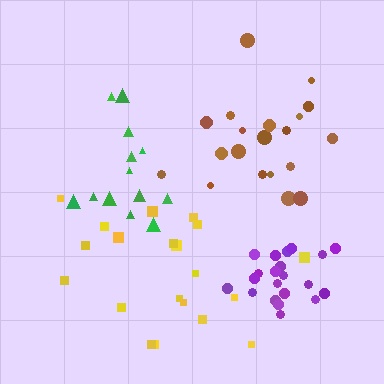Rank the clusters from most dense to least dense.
purple, brown, green, yellow.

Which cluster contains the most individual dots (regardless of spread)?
Purple (21).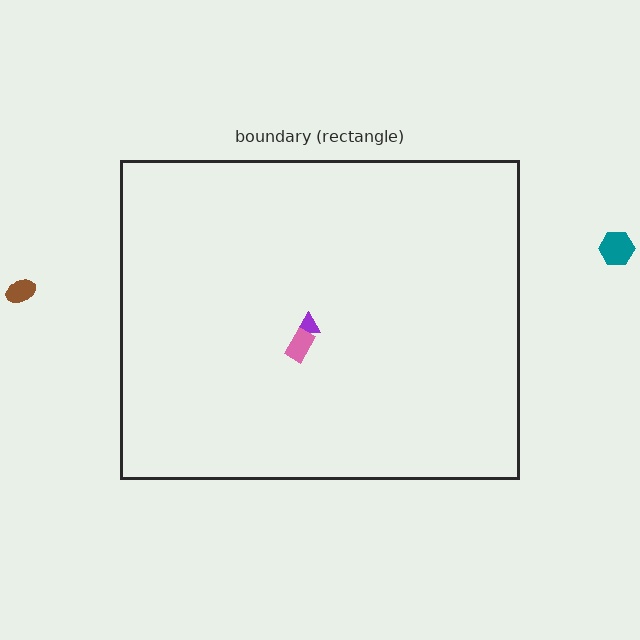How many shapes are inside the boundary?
2 inside, 2 outside.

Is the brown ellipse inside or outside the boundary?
Outside.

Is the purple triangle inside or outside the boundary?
Inside.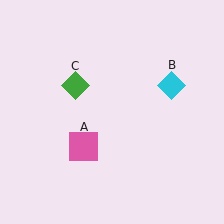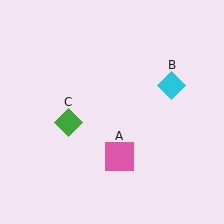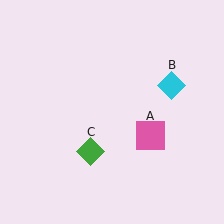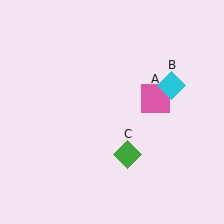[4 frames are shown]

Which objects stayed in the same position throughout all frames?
Cyan diamond (object B) remained stationary.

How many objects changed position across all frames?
2 objects changed position: pink square (object A), green diamond (object C).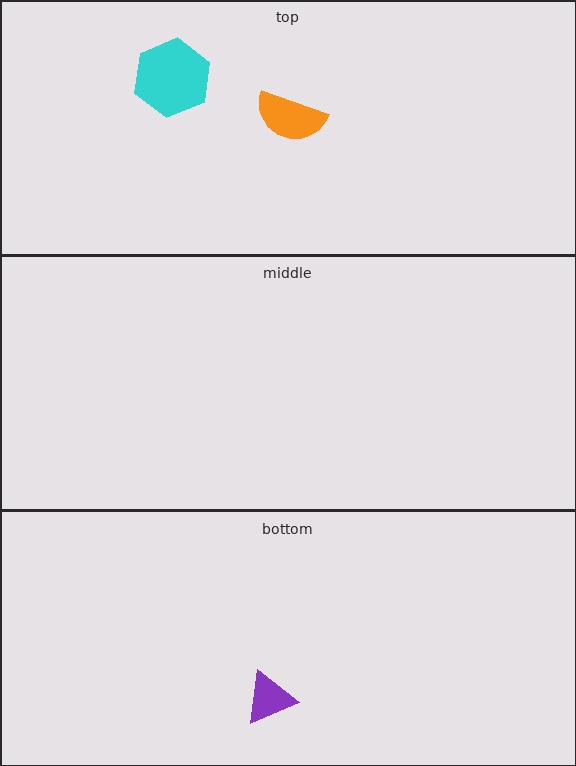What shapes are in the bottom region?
The purple triangle.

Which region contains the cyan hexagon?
The top region.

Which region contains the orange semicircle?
The top region.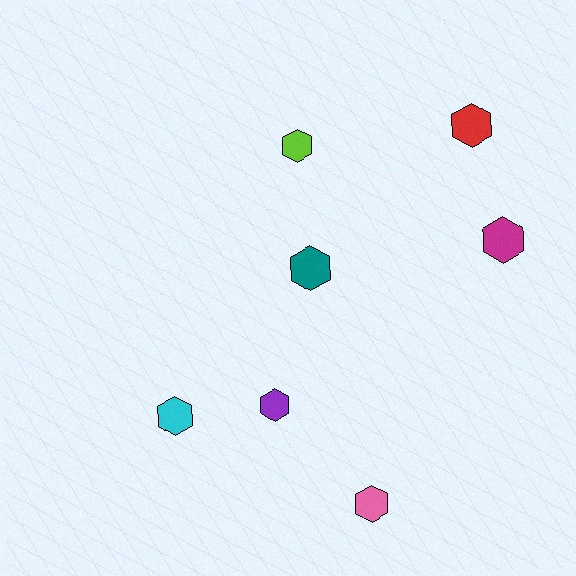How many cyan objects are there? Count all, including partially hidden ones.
There is 1 cyan object.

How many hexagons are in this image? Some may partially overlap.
There are 7 hexagons.